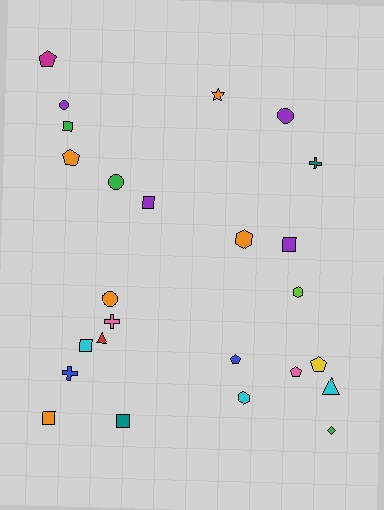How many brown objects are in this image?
There are no brown objects.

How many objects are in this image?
There are 25 objects.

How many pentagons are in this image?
There are 5 pentagons.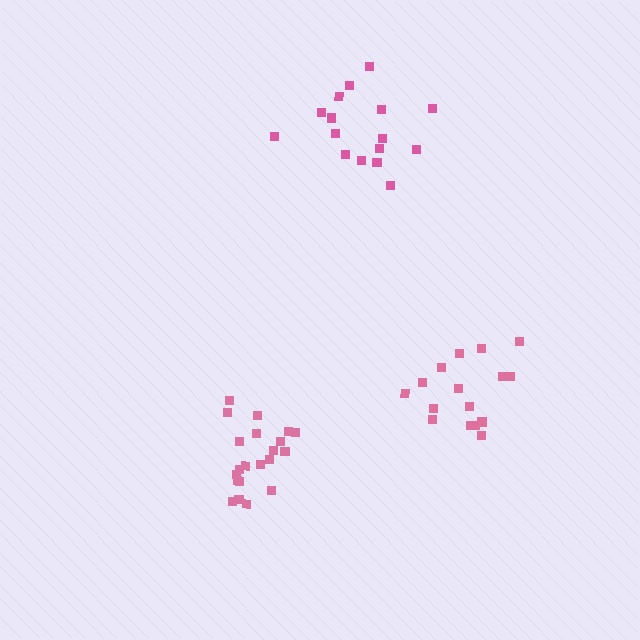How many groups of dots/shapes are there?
There are 3 groups.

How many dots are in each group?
Group 1: 16 dots, Group 2: 16 dots, Group 3: 21 dots (53 total).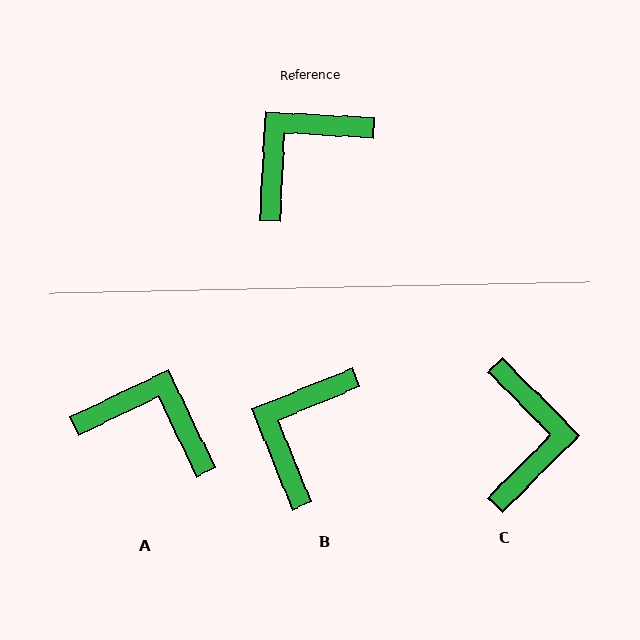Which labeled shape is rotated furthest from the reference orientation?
C, about 132 degrees away.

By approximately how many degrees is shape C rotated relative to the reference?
Approximately 132 degrees clockwise.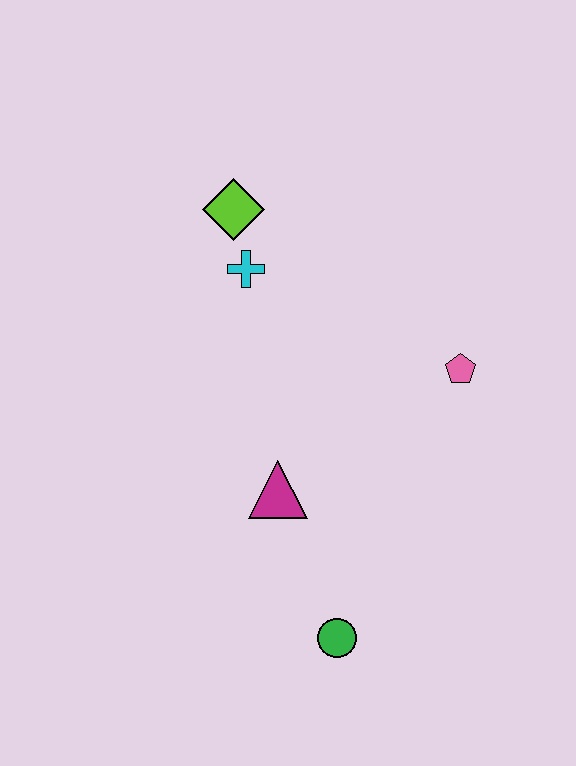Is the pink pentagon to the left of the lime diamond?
No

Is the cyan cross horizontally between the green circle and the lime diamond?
Yes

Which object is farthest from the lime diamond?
The green circle is farthest from the lime diamond.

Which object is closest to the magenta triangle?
The green circle is closest to the magenta triangle.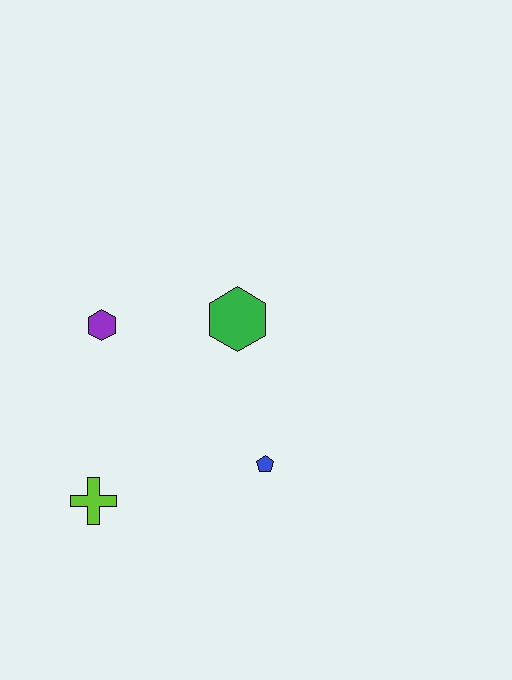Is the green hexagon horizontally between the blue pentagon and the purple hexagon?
Yes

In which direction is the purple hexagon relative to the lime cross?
The purple hexagon is above the lime cross.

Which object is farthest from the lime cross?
The green hexagon is farthest from the lime cross.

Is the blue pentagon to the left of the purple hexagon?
No